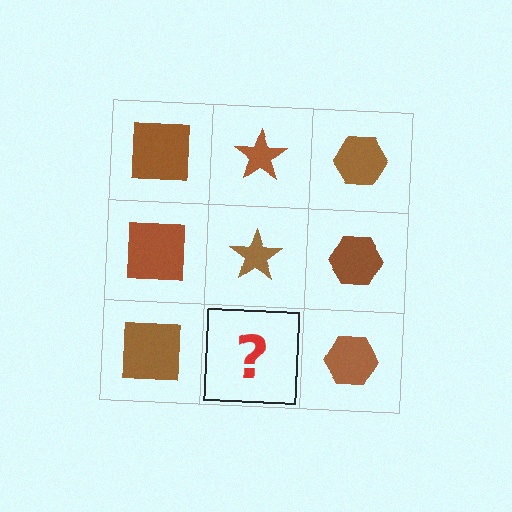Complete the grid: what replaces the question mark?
The question mark should be replaced with a brown star.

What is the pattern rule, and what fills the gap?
The rule is that each column has a consistent shape. The gap should be filled with a brown star.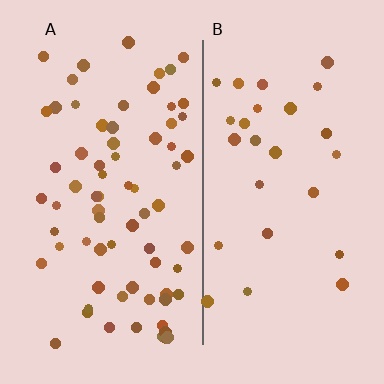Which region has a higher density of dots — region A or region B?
A (the left).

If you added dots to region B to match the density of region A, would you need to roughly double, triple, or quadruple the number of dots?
Approximately triple.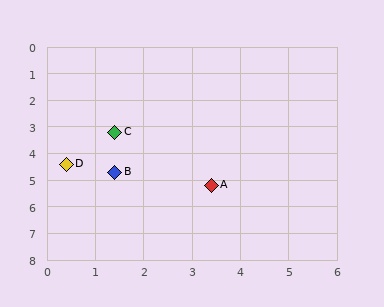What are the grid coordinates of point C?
Point C is at approximately (1.4, 3.2).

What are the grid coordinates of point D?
Point D is at approximately (0.4, 4.4).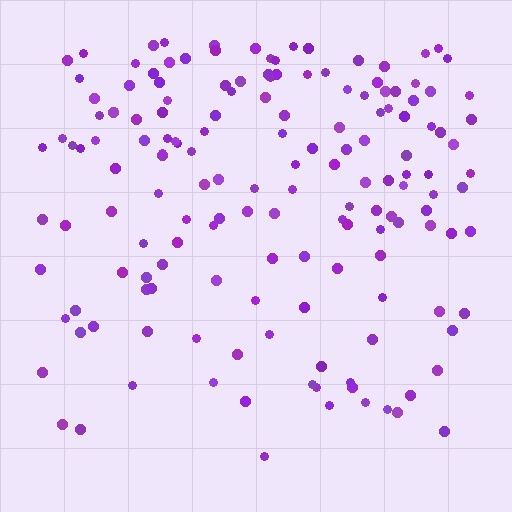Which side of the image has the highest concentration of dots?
The top.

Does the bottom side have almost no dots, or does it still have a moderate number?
Still a moderate number, just noticeably fewer than the top.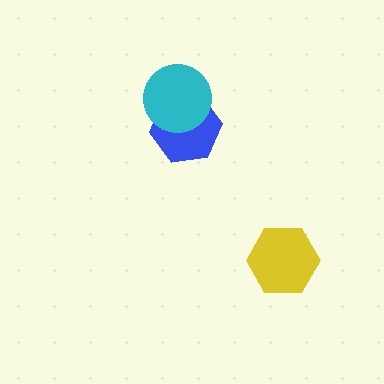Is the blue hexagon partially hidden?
Yes, it is partially covered by another shape.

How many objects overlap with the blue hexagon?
1 object overlaps with the blue hexagon.